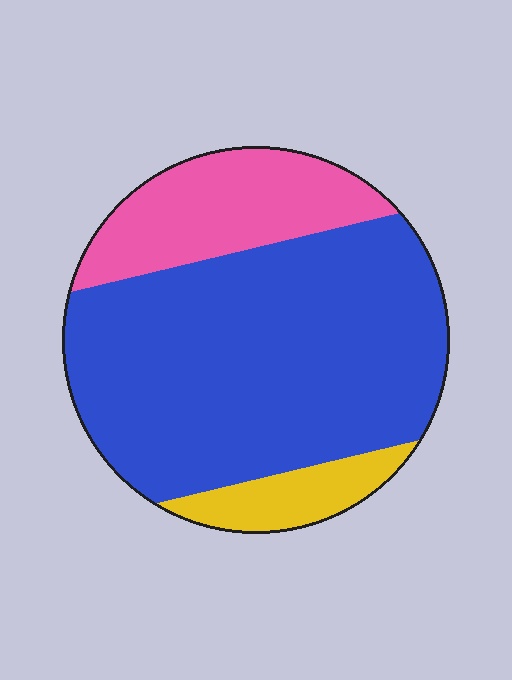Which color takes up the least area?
Yellow, at roughly 10%.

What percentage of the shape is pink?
Pink covers about 20% of the shape.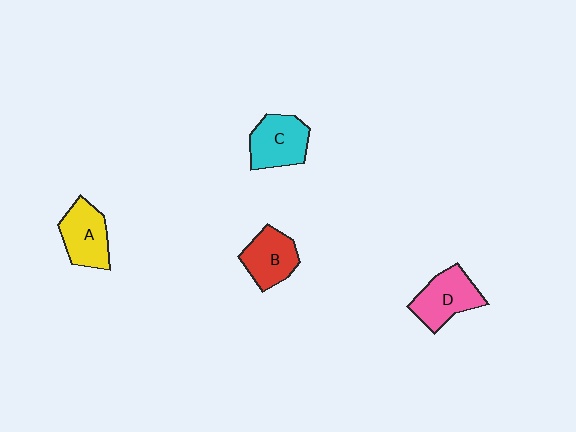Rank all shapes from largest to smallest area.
From largest to smallest: D (pink), C (cyan), A (yellow), B (red).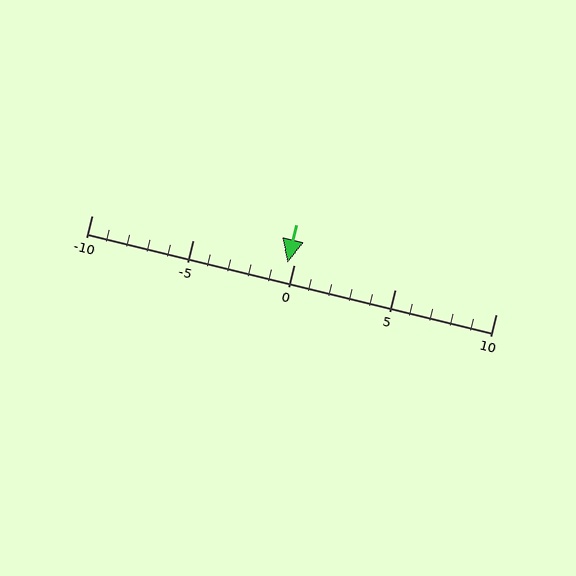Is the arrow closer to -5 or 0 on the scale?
The arrow is closer to 0.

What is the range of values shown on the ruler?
The ruler shows values from -10 to 10.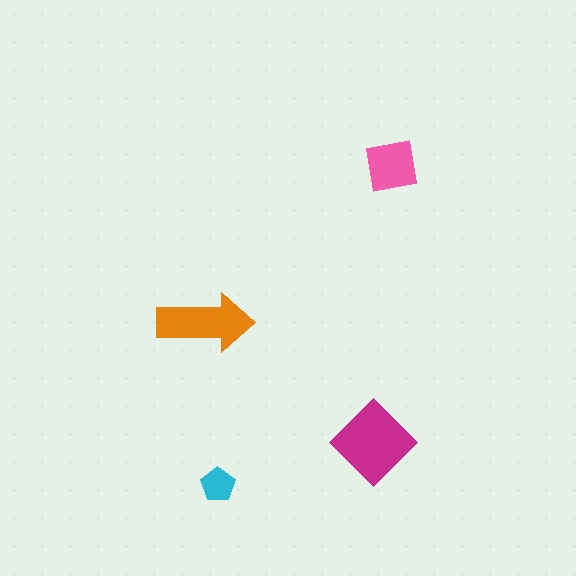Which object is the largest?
The magenta diamond.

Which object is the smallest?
The cyan pentagon.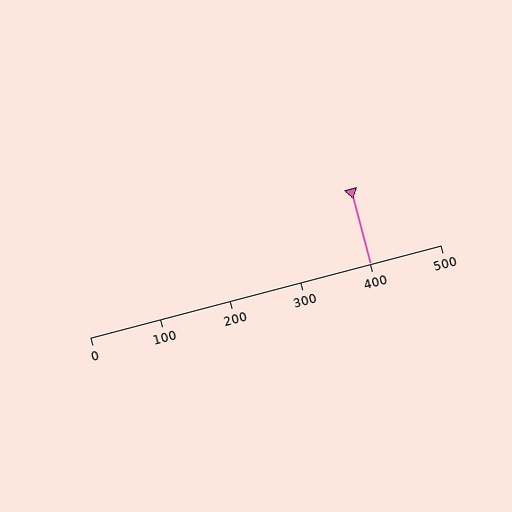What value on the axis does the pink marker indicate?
The marker indicates approximately 400.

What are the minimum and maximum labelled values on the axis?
The axis runs from 0 to 500.